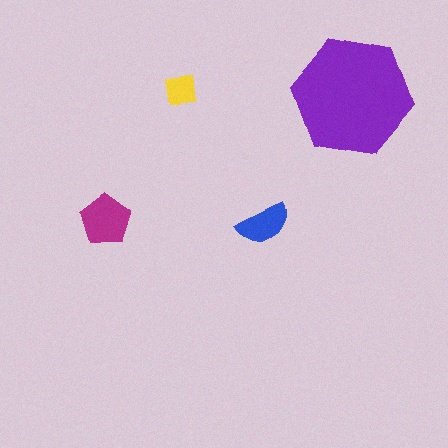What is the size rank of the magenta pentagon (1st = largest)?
2nd.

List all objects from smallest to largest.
The yellow square, the blue semicircle, the magenta pentagon, the purple hexagon.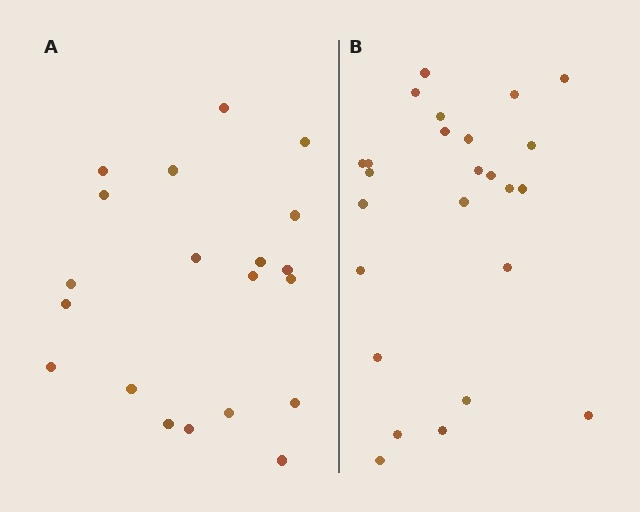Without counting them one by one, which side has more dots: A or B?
Region B (the right region) has more dots.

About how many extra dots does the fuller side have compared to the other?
Region B has about 5 more dots than region A.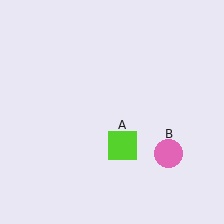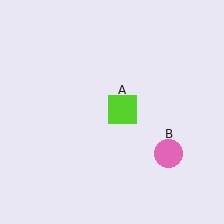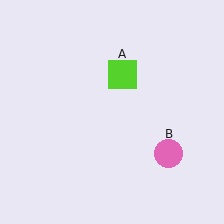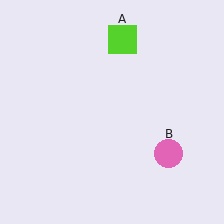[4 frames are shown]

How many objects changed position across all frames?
1 object changed position: lime square (object A).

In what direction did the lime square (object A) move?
The lime square (object A) moved up.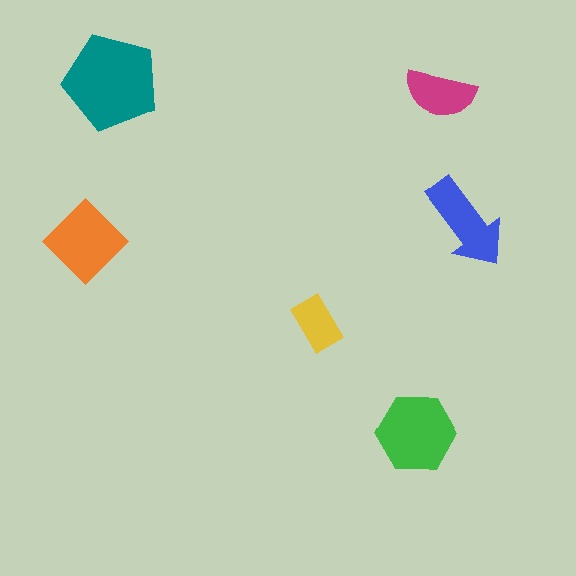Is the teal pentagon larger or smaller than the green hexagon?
Larger.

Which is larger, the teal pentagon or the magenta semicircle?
The teal pentagon.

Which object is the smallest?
The yellow rectangle.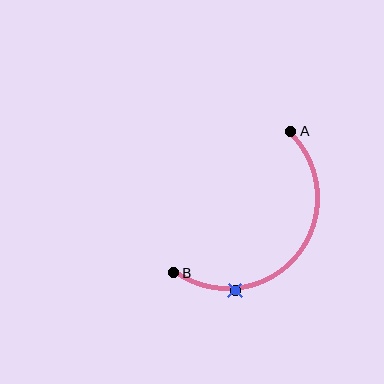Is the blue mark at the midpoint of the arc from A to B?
No. The blue mark lies on the arc but is closer to endpoint B. The arc midpoint would be at the point on the curve equidistant along the arc from both A and B.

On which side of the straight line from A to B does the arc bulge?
The arc bulges below and to the right of the straight line connecting A and B.